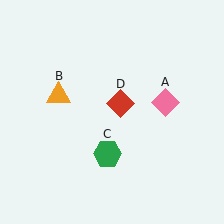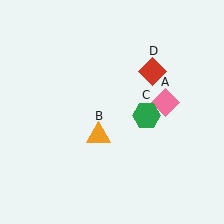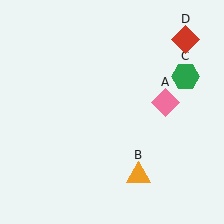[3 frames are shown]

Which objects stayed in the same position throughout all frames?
Pink diamond (object A) remained stationary.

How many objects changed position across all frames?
3 objects changed position: orange triangle (object B), green hexagon (object C), red diamond (object D).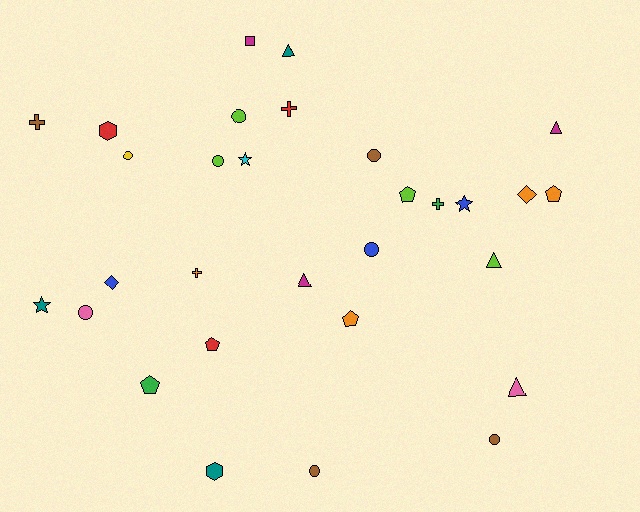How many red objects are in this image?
There are 3 red objects.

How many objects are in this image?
There are 30 objects.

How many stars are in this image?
There are 3 stars.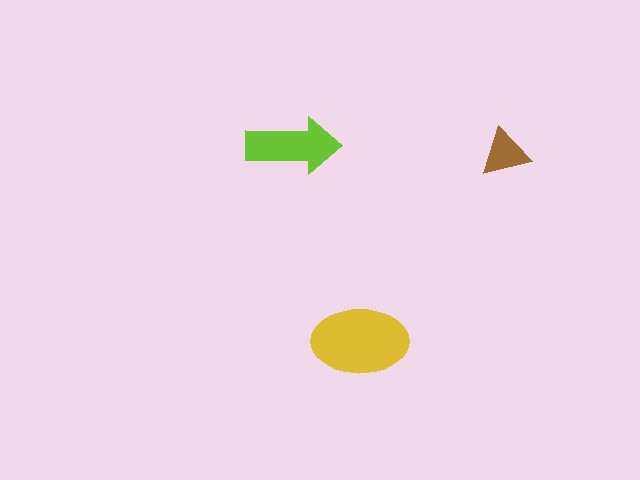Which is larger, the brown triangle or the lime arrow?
The lime arrow.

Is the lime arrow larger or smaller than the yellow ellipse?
Smaller.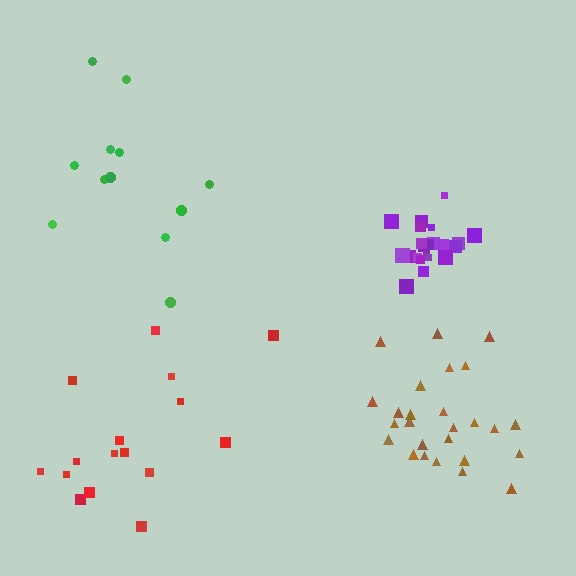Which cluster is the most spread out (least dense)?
Green.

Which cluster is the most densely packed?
Purple.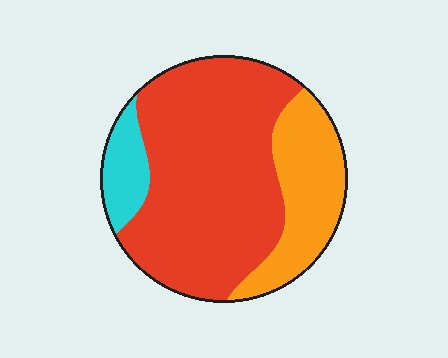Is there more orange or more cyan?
Orange.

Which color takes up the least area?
Cyan, at roughly 10%.